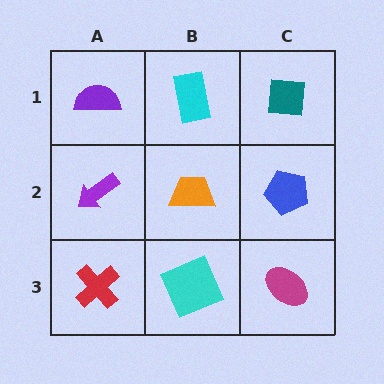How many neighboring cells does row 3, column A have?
2.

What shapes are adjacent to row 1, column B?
An orange trapezoid (row 2, column B), a purple semicircle (row 1, column A), a teal square (row 1, column C).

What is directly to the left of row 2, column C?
An orange trapezoid.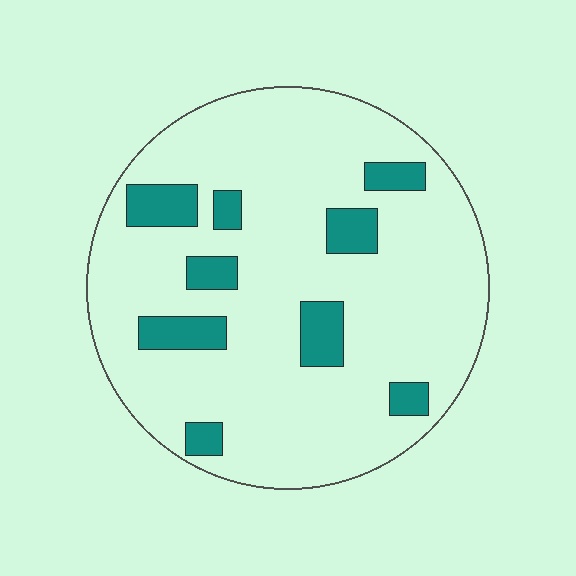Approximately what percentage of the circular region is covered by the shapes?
Approximately 15%.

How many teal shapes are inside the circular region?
9.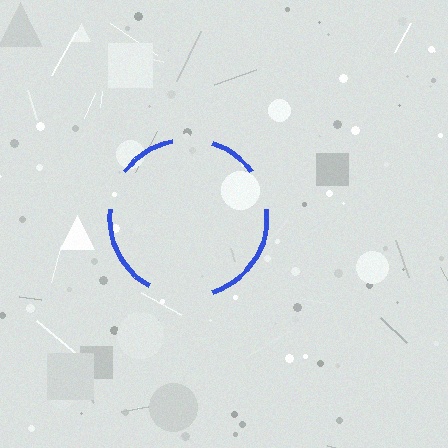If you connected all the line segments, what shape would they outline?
They would outline a circle.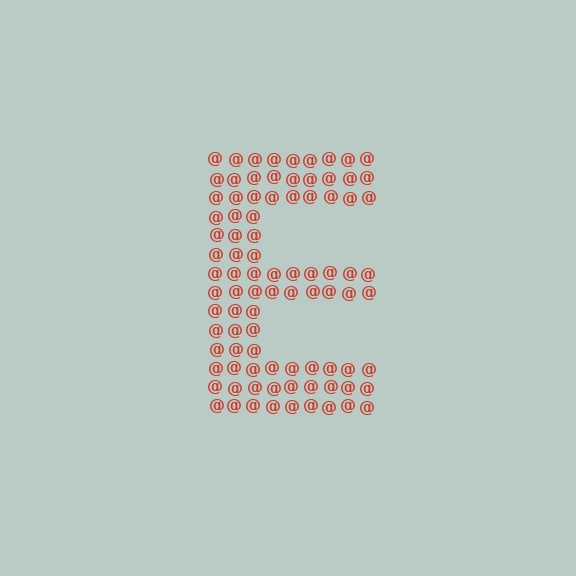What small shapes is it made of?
It is made of small at signs.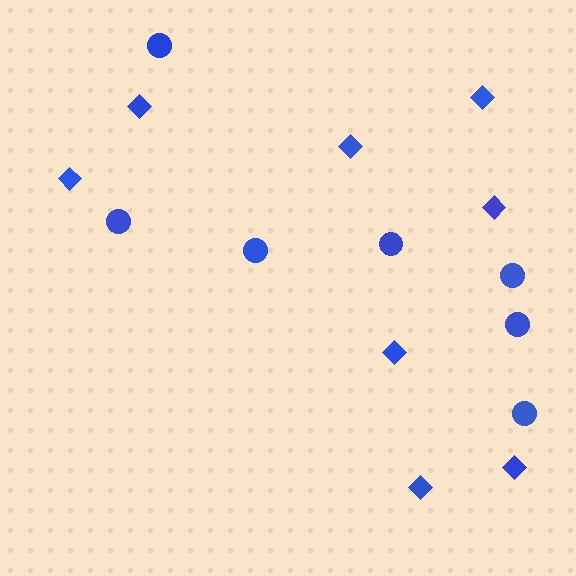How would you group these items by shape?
There are 2 groups: one group of circles (7) and one group of diamonds (8).